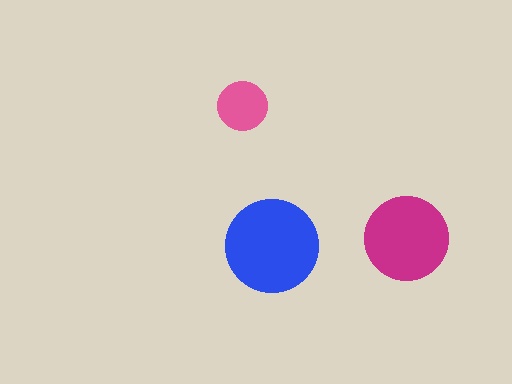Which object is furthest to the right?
The magenta circle is rightmost.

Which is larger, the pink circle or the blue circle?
The blue one.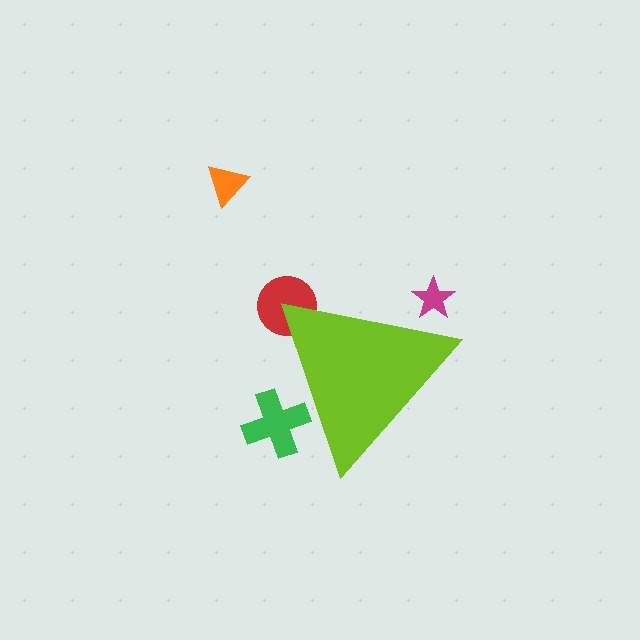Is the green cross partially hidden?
Yes, the green cross is partially hidden behind the lime triangle.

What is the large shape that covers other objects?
A lime triangle.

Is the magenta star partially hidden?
Yes, the magenta star is partially hidden behind the lime triangle.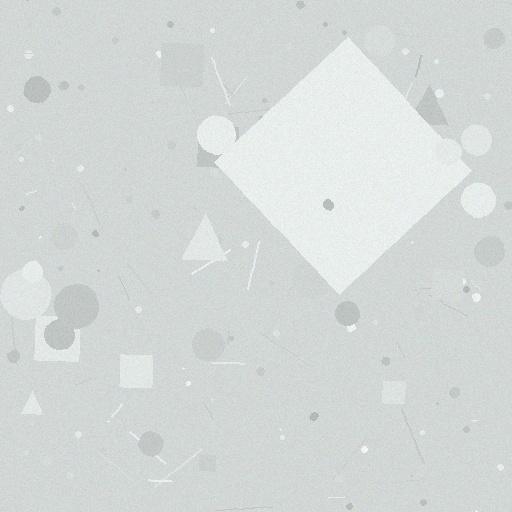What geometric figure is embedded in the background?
A diamond is embedded in the background.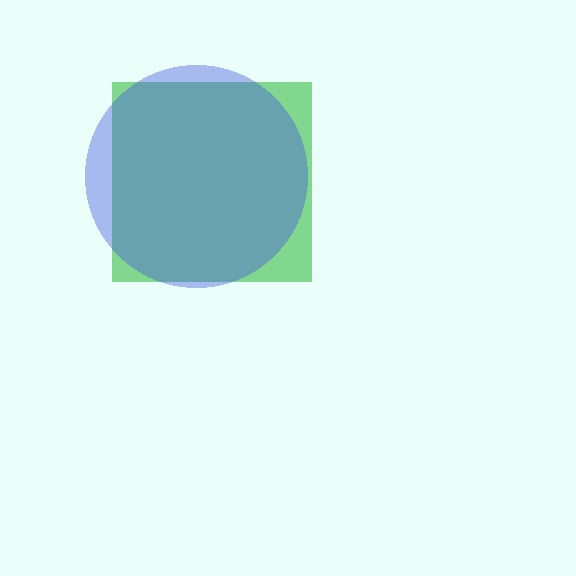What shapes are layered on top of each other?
The layered shapes are: a green square, a blue circle.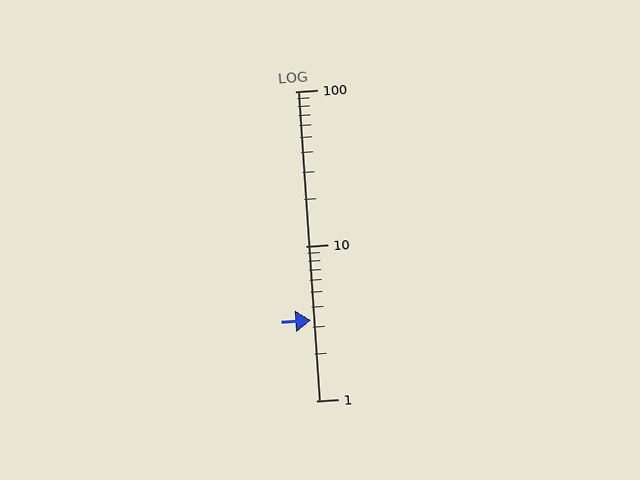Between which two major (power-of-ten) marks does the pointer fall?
The pointer is between 1 and 10.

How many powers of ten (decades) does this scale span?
The scale spans 2 decades, from 1 to 100.